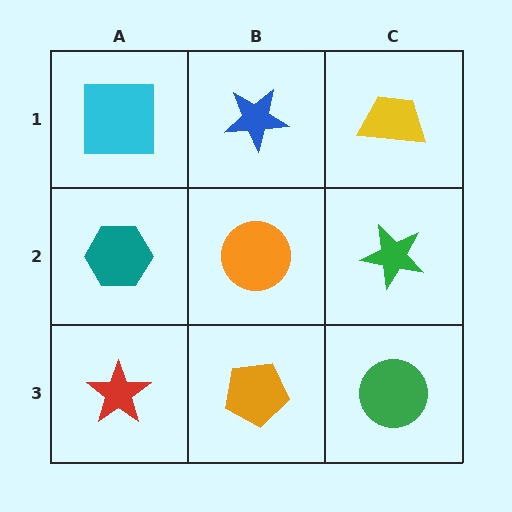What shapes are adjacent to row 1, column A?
A teal hexagon (row 2, column A), a blue star (row 1, column B).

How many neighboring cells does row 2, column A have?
3.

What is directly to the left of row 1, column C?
A blue star.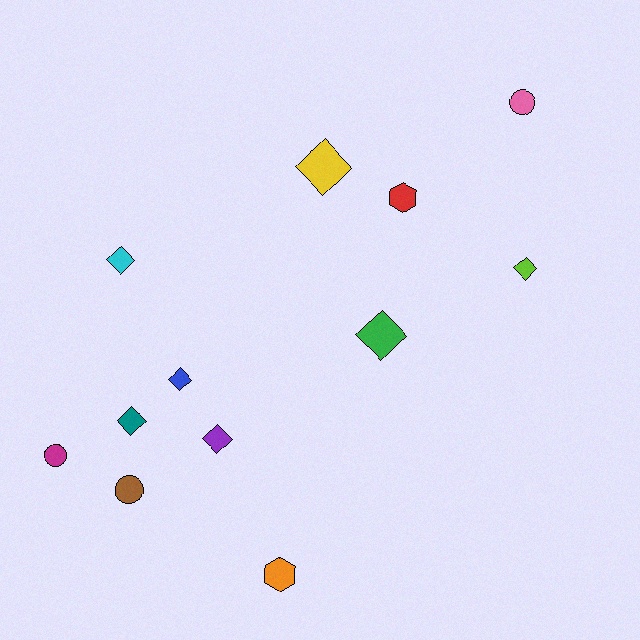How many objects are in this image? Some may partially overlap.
There are 12 objects.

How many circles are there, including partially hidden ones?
There are 3 circles.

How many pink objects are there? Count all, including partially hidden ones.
There is 1 pink object.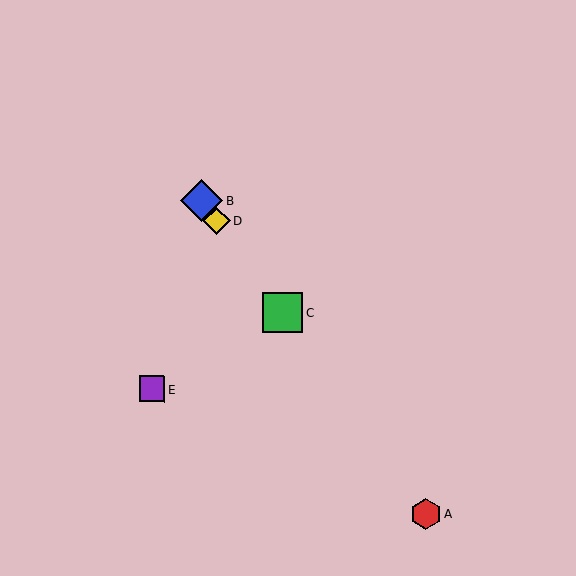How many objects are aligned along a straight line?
4 objects (A, B, C, D) are aligned along a straight line.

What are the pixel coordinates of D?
Object D is at (217, 221).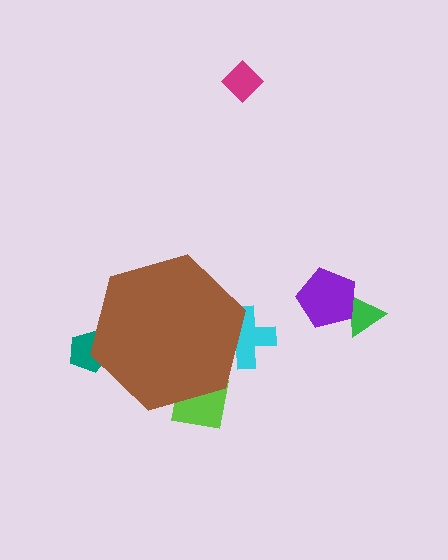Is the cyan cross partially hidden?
Yes, the cyan cross is partially hidden behind the brown hexagon.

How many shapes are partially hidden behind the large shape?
3 shapes are partially hidden.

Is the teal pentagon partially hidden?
Yes, the teal pentagon is partially hidden behind the brown hexagon.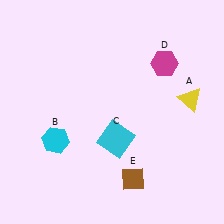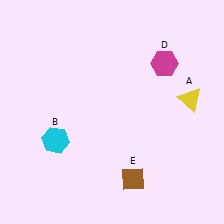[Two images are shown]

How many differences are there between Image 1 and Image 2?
There is 1 difference between the two images.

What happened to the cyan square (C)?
The cyan square (C) was removed in Image 2. It was in the bottom-right area of Image 1.